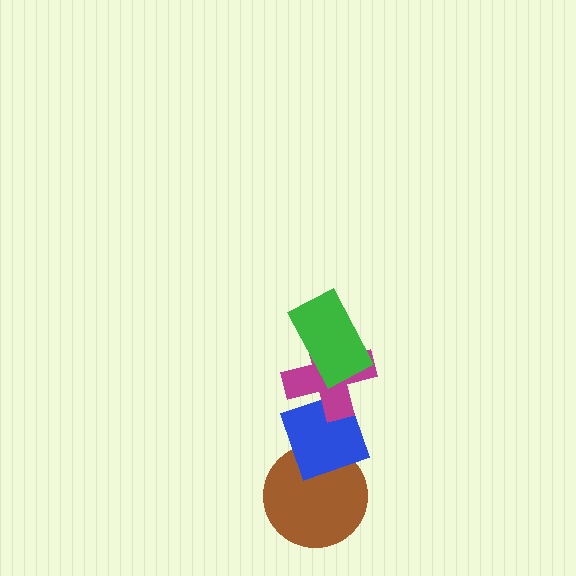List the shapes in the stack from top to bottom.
From top to bottom: the green rectangle, the magenta cross, the blue diamond, the brown circle.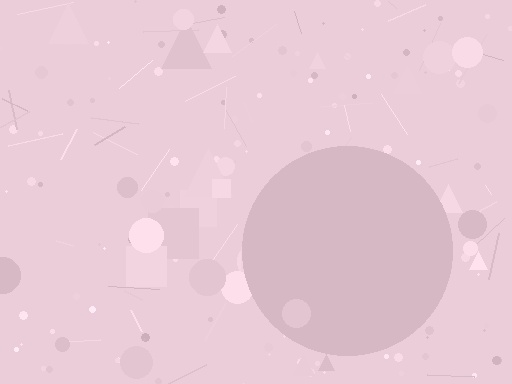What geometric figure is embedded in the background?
A circle is embedded in the background.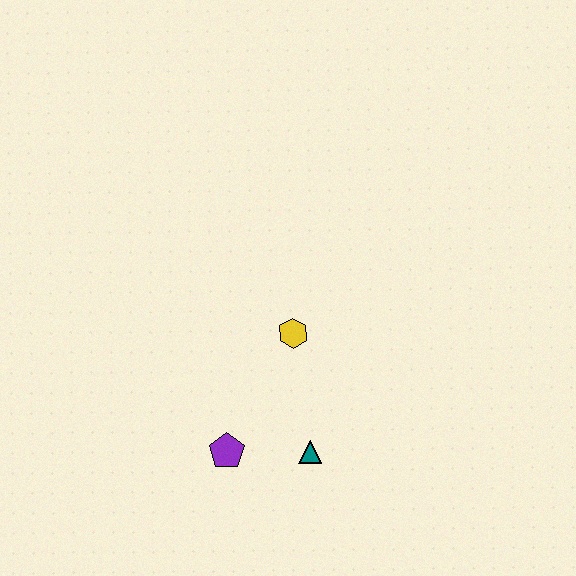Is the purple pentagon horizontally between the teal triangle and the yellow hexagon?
No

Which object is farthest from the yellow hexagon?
The purple pentagon is farthest from the yellow hexagon.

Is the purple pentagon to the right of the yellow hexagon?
No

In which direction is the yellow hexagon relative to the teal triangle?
The yellow hexagon is above the teal triangle.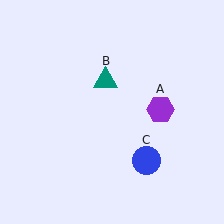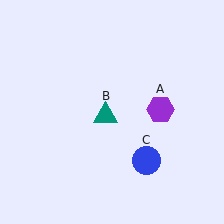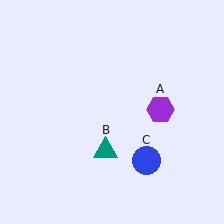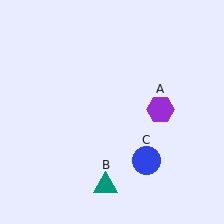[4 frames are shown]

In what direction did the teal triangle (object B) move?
The teal triangle (object B) moved down.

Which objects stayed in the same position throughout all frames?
Purple hexagon (object A) and blue circle (object C) remained stationary.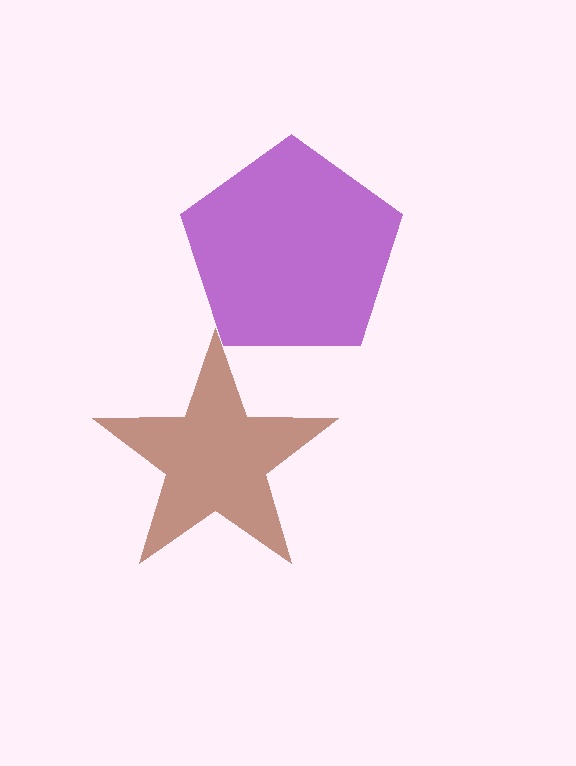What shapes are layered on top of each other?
The layered shapes are: a brown star, a purple pentagon.